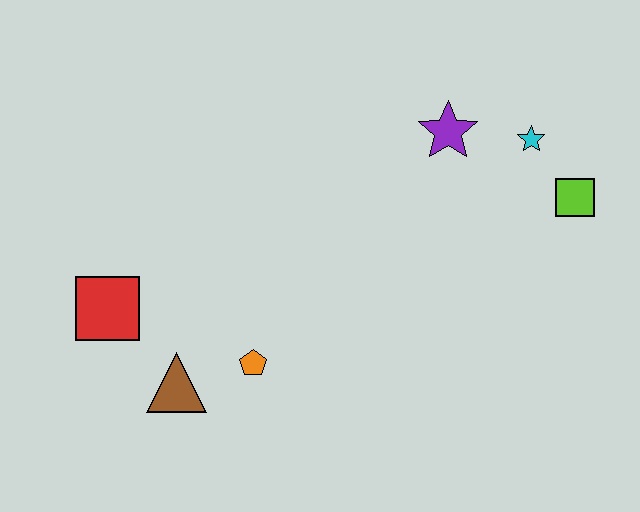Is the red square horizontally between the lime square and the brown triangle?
No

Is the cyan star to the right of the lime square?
No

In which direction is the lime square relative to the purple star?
The lime square is to the right of the purple star.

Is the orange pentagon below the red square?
Yes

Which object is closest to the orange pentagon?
The brown triangle is closest to the orange pentagon.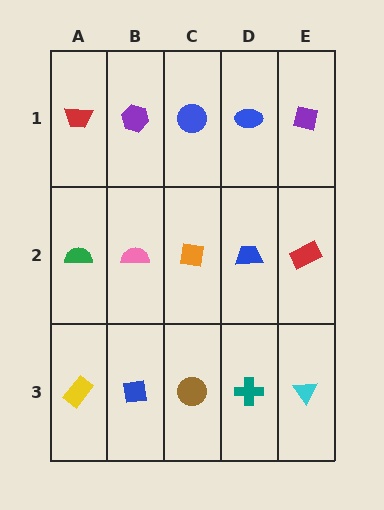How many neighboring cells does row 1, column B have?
3.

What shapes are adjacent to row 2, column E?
A purple square (row 1, column E), a cyan triangle (row 3, column E), a blue trapezoid (row 2, column D).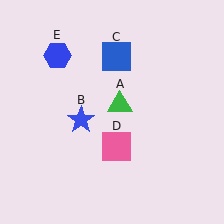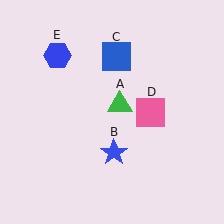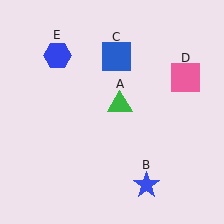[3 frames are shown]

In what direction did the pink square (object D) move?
The pink square (object D) moved up and to the right.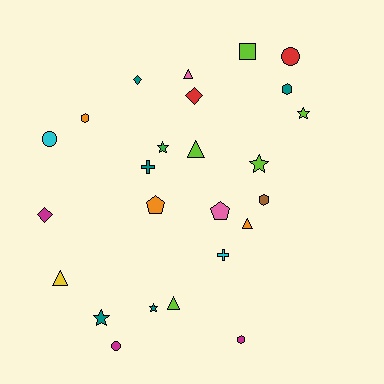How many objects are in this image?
There are 25 objects.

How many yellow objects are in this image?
There is 1 yellow object.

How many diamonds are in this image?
There are 3 diamonds.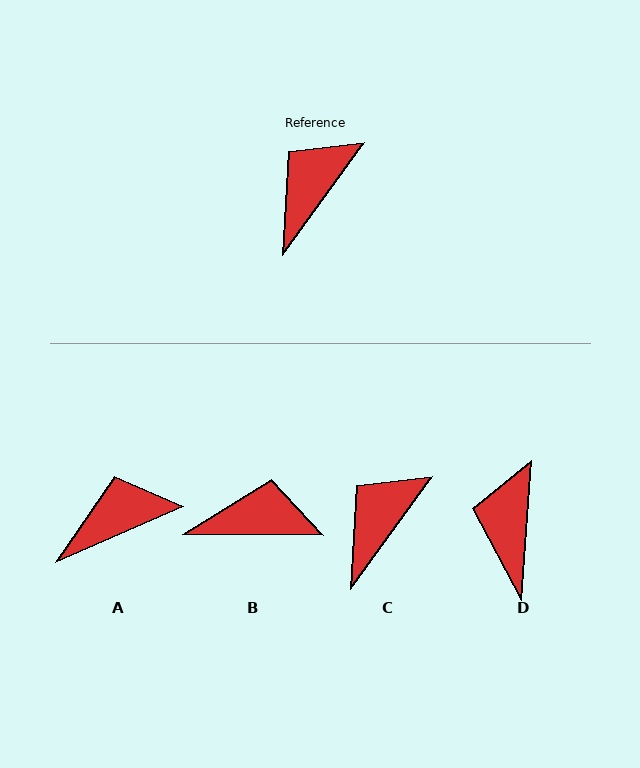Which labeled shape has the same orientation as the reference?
C.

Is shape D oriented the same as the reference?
No, it is off by about 32 degrees.